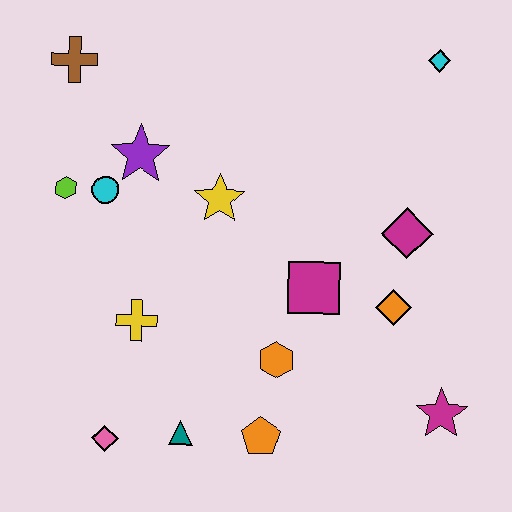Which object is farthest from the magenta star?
The brown cross is farthest from the magenta star.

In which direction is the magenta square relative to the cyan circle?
The magenta square is to the right of the cyan circle.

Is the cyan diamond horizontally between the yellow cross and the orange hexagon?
No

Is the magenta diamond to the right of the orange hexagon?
Yes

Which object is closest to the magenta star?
The orange diamond is closest to the magenta star.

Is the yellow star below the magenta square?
No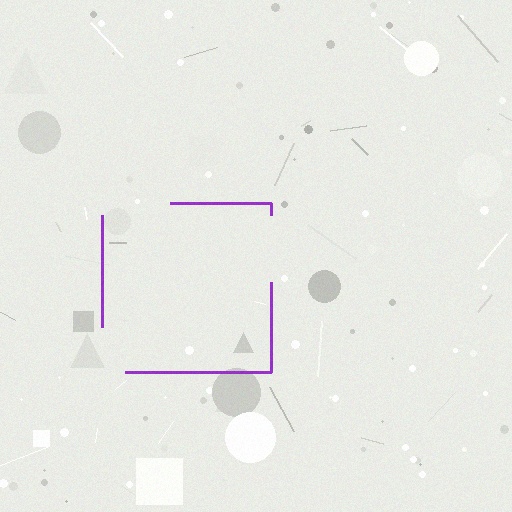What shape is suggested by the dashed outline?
The dashed outline suggests a square.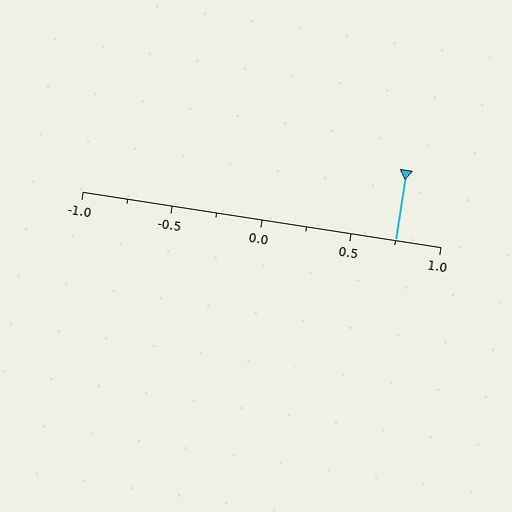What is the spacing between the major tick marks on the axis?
The major ticks are spaced 0.5 apart.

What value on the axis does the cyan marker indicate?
The marker indicates approximately 0.75.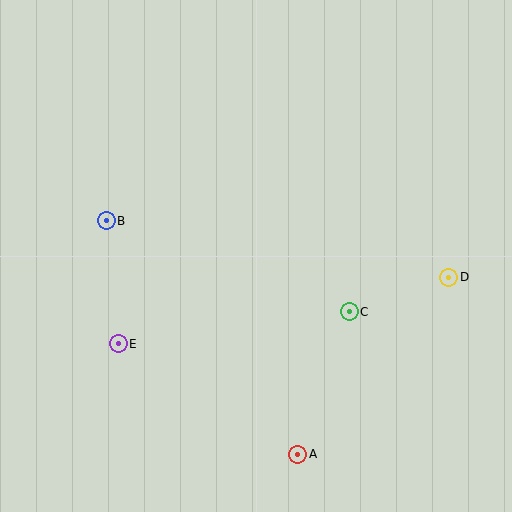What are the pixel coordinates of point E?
Point E is at (118, 344).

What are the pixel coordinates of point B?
Point B is at (106, 221).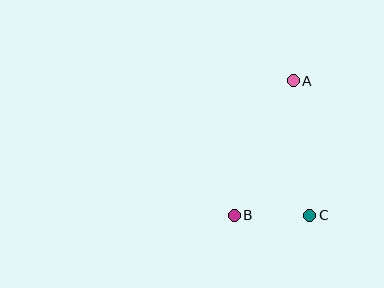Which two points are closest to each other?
Points B and C are closest to each other.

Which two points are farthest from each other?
Points A and B are farthest from each other.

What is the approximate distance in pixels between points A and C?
The distance between A and C is approximately 136 pixels.